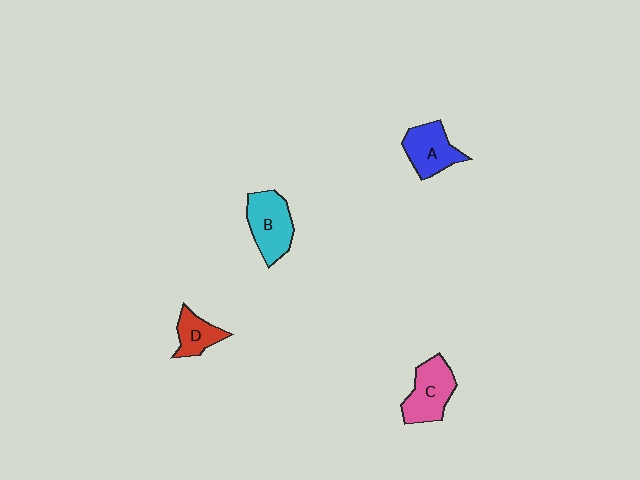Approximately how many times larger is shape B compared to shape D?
Approximately 1.6 times.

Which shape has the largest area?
Shape B (cyan).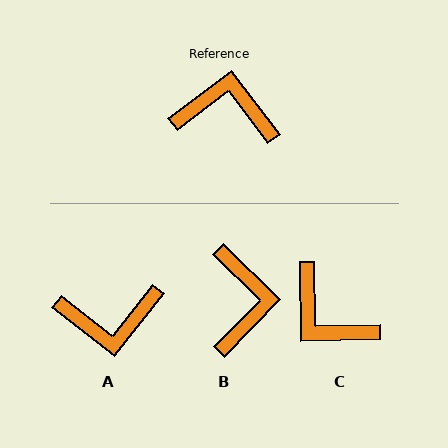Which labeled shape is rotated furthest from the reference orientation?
A, about 165 degrees away.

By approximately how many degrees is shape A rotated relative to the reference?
Approximately 165 degrees clockwise.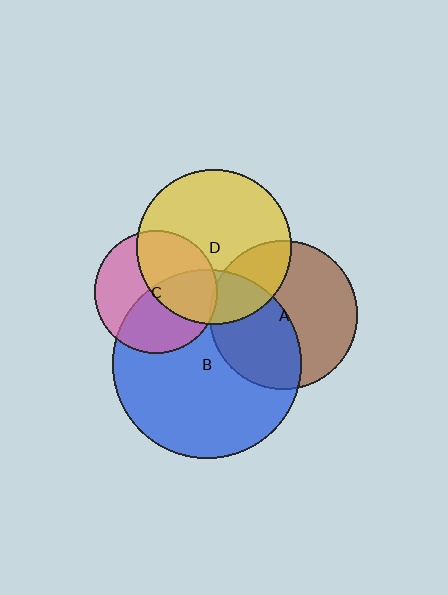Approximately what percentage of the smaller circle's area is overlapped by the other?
Approximately 45%.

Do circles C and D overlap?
Yes.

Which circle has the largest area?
Circle B (blue).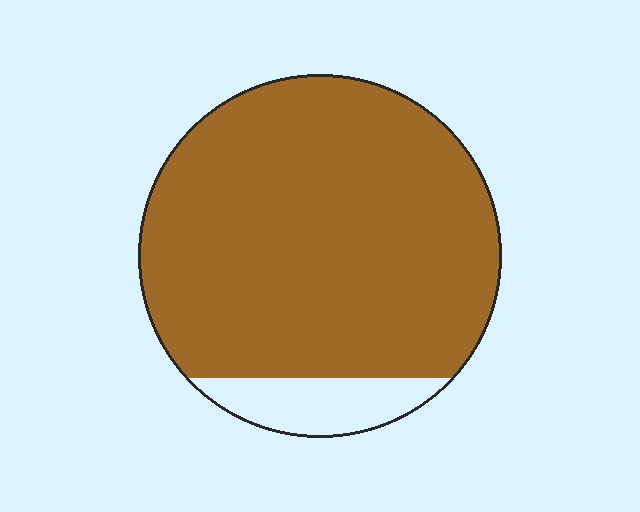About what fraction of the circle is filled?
About nine tenths (9/10).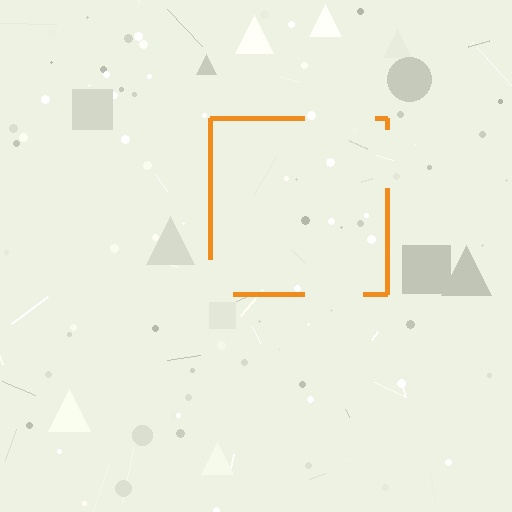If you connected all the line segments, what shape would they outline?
They would outline a square.